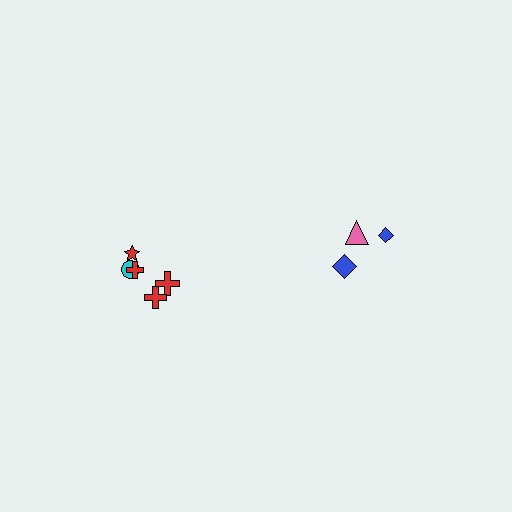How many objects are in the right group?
There are 3 objects.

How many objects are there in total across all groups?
There are 8 objects.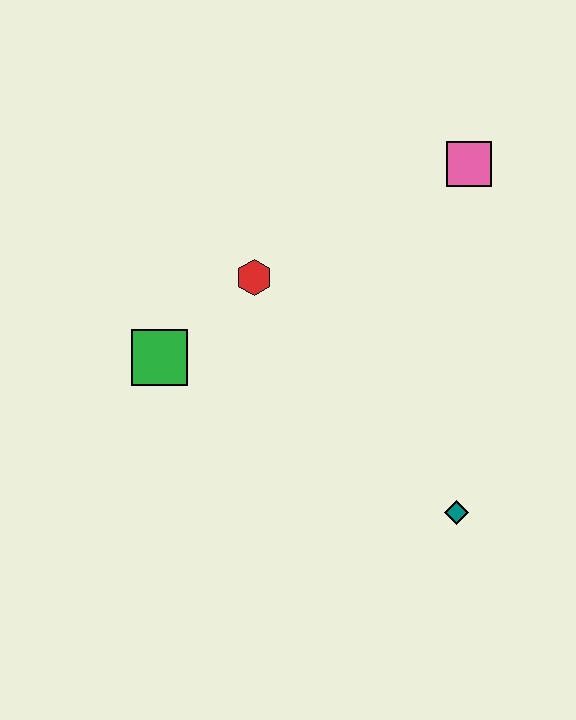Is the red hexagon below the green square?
No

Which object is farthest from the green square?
The pink square is farthest from the green square.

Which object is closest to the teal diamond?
The red hexagon is closest to the teal diamond.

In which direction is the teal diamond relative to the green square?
The teal diamond is to the right of the green square.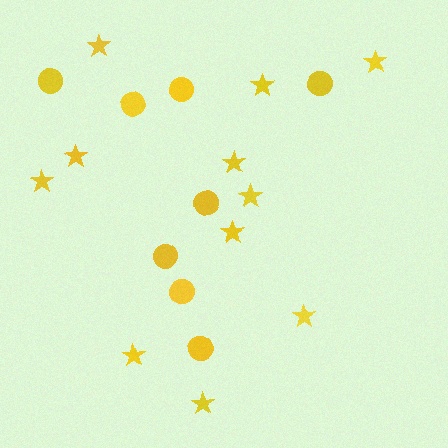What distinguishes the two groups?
There are 2 groups: one group of stars (11) and one group of circles (8).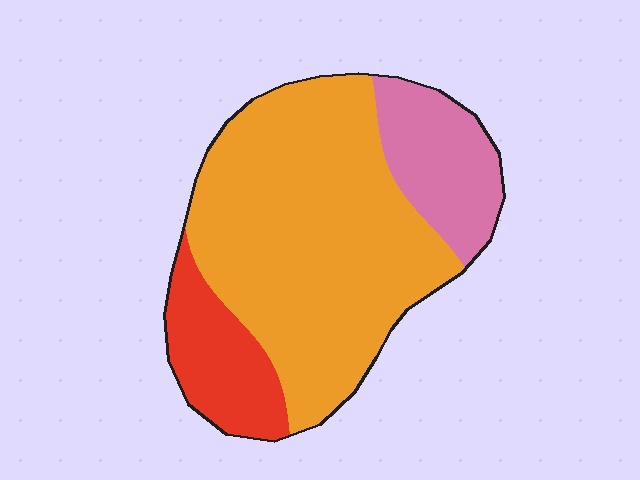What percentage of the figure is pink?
Pink covers around 20% of the figure.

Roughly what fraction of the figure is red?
Red covers roughly 15% of the figure.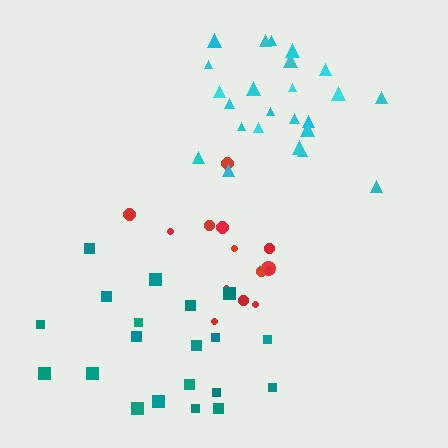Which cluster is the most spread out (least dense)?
Teal.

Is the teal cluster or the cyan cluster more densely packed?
Cyan.